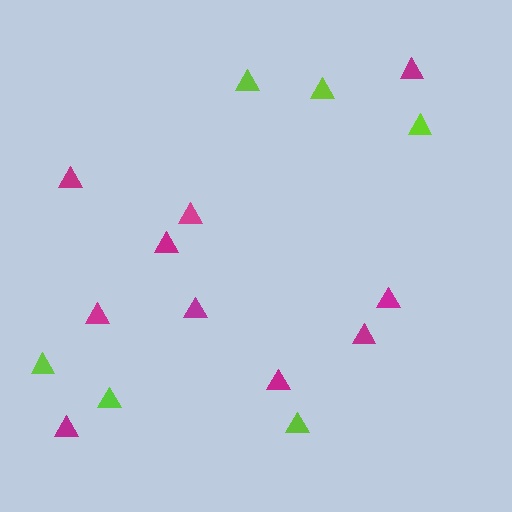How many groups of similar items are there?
There are 2 groups: one group of lime triangles (6) and one group of magenta triangles (10).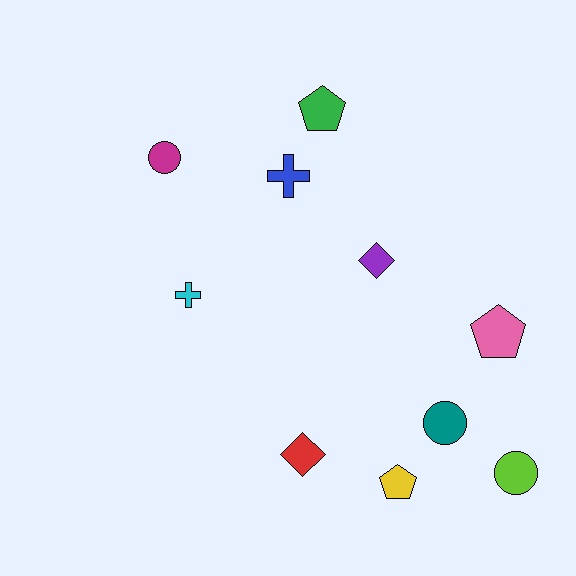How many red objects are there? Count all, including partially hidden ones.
There is 1 red object.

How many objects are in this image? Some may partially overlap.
There are 10 objects.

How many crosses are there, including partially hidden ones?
There are 2 crosses.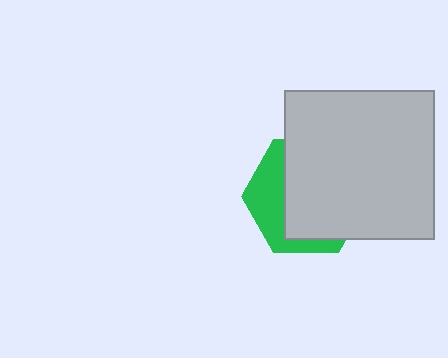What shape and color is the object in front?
The object in front is a light gray square.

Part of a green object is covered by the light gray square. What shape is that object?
It is a hexagon.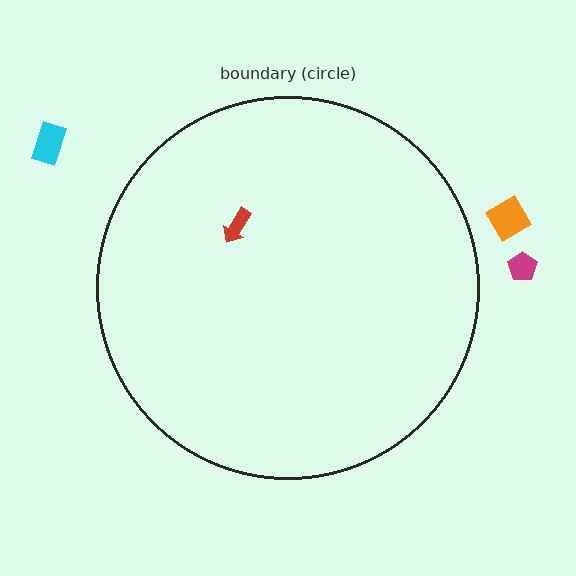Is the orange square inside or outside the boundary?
Outside.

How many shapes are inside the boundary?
1 inside, 3 outside.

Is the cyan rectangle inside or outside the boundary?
Outside.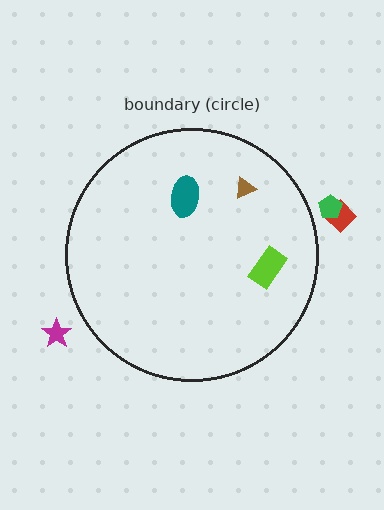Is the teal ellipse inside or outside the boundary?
Inside.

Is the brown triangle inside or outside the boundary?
Inside.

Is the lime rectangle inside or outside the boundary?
Inside.